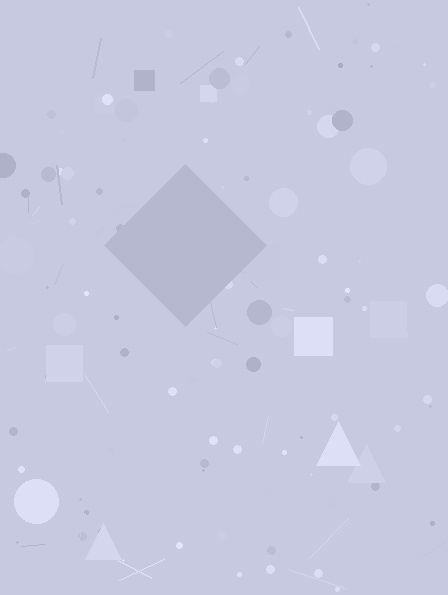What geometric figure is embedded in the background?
A diamond is embedded in the background.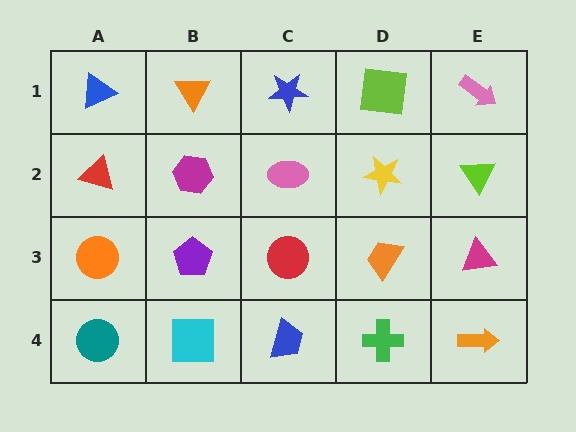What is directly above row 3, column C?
A pink ellipse.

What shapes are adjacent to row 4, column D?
An orange trapezoid (row 3, column D), a blue trapezoid (row 4, column C), an orange arrow (row 4, column E).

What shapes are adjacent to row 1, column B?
A magenta hexagon (row 2, column B), a blue triangle (row 1, column A), a blue star (row 1, column C).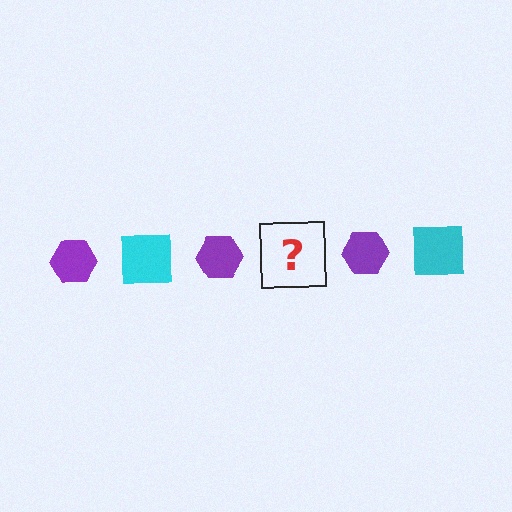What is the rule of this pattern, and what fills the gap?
The rule is that the pattern alternates between purple hexagon and cyan square. The gap should be filled with a cyan square.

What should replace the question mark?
The question mark should be replaced with a cyan square.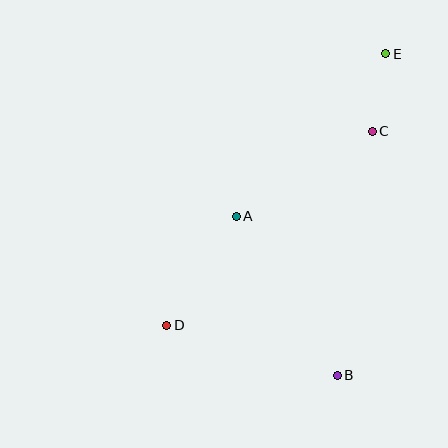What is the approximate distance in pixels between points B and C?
The distance between B and C is approximately 247 pixels.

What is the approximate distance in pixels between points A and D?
The distance between A and D is approximately 129 pixels.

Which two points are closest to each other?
Points C and E are closest to each other.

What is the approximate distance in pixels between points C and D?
The distance between C and D is approximately 283 pixels.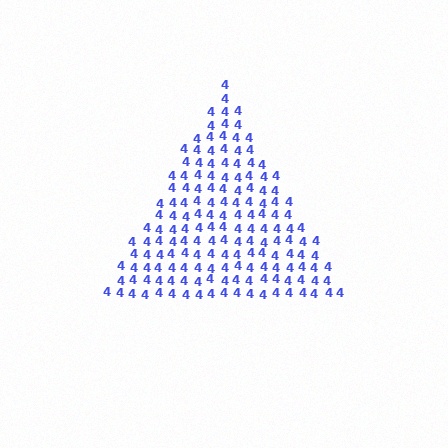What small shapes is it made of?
It is made of small digit 4's.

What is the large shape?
The large shape is a triangle.